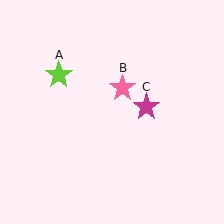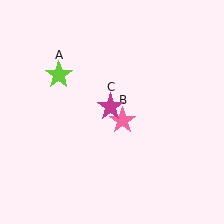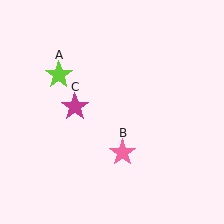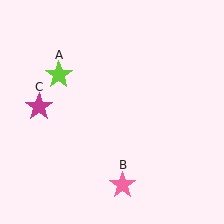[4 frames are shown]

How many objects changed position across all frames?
2 objects changed position: pink star (object B), magenta star (object C).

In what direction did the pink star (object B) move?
The pink star (object B) moved down.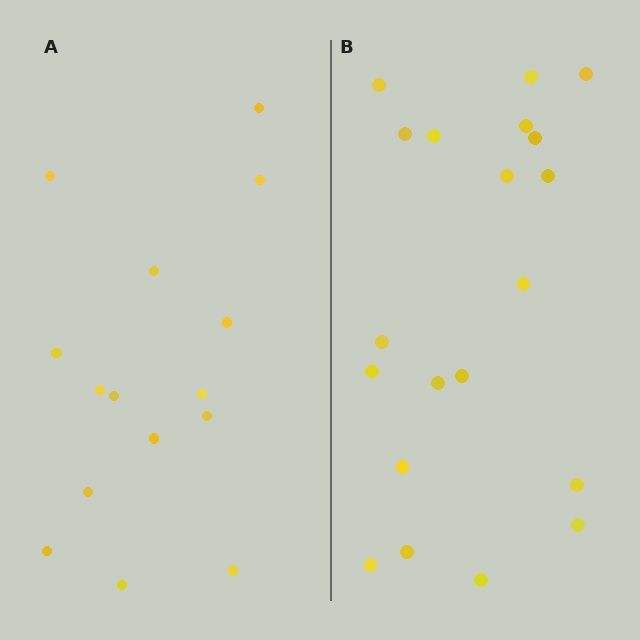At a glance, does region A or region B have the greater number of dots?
Region B (the right region) has more dots.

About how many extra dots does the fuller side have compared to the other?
Region B has about 5 more dots than region A.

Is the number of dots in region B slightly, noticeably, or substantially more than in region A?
Region B has noticeably more, but not dramatically so. The ratio is roughly 1.3 to 1.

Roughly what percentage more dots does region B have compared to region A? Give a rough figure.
About 35% more.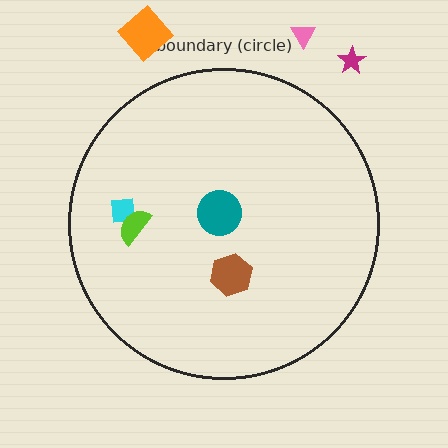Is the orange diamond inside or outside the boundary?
Outside.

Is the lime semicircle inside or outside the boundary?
Inside.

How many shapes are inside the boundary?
4 inside, 3 outside.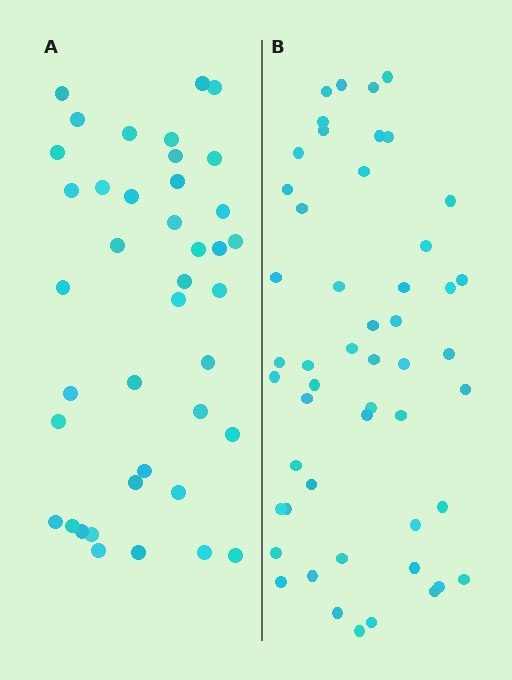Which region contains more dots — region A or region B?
Region B (the right region) has more dots.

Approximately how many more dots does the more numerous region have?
Region B has roughly 12 or so more dots than region A.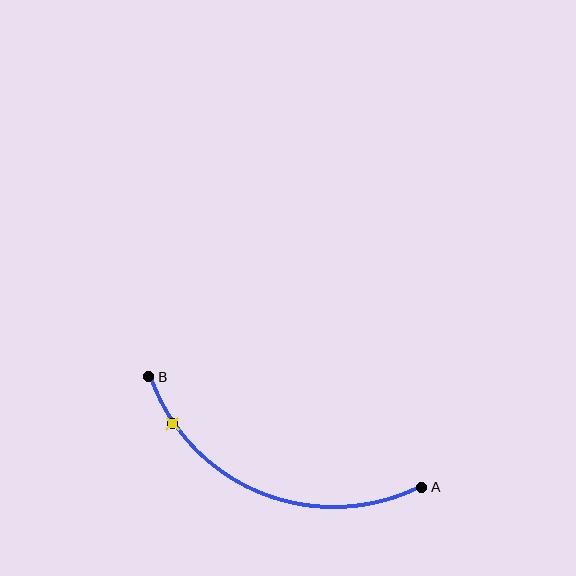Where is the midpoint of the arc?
The arc midpoint is the point on the curve farthest from the straight line joining A and B. It sits below that line.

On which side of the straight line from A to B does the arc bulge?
The arc bulges below the straight line connecting A and B.